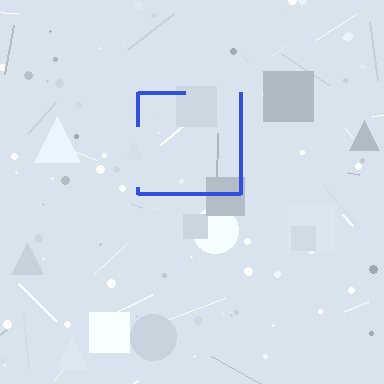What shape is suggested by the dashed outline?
The dashed outline suggests a square.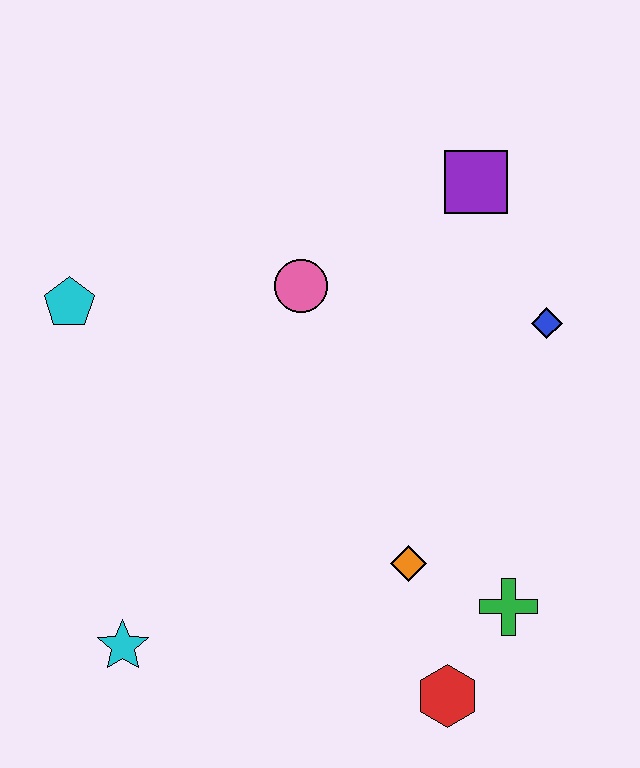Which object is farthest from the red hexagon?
The cyan pentagon is farthest from the red hexagon.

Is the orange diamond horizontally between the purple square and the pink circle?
Yes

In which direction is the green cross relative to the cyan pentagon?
The green cross is to the right of the cyan pentagon.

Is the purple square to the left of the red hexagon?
No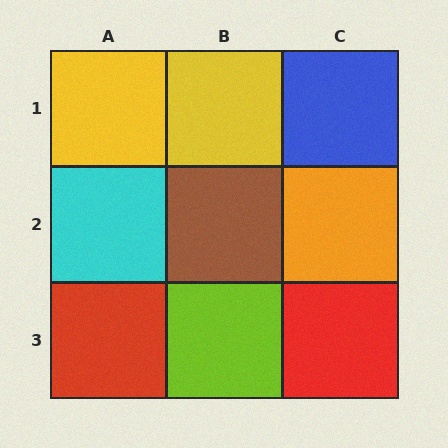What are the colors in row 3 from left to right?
Red, lime, red.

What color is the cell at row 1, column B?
Yellow.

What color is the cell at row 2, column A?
Cyan.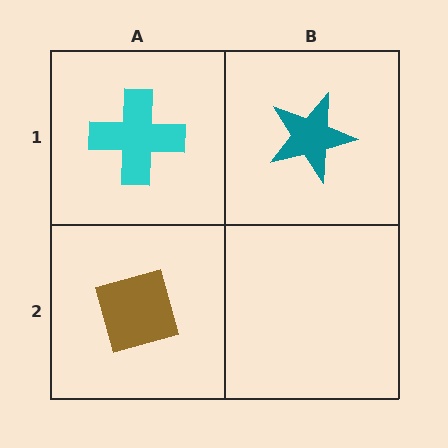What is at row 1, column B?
A teal star.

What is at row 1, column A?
A cyan cross.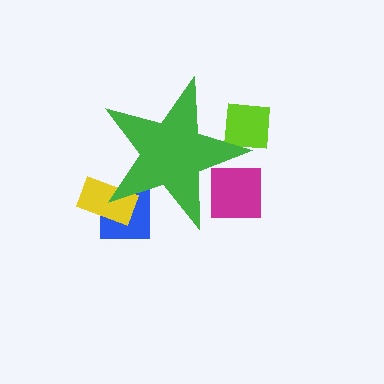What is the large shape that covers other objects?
A green star.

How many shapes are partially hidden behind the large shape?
4 shapes are partially hidden.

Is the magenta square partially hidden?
Yes, the magenta square is partially hidden behind the green star.